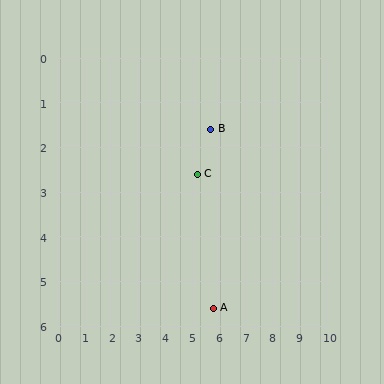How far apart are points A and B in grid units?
Points A and B are about 4.0 grid units apart.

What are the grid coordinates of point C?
Point C is at approximately (5.2, 2.6).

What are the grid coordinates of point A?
Point A is at approximately (5.8, 5.6).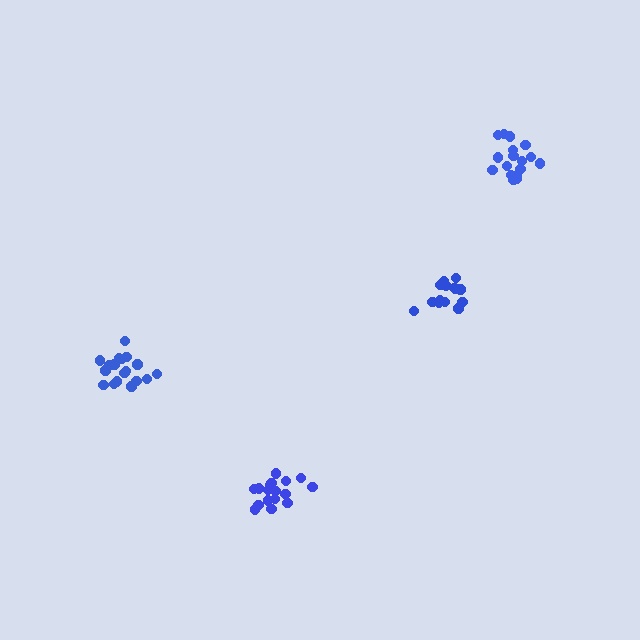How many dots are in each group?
Group 1: 17 dots, Group 2: 18 dots, Group 3: 14 dots, Group 4: 17 dots (66 total).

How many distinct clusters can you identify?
There are 4 distinct clusters.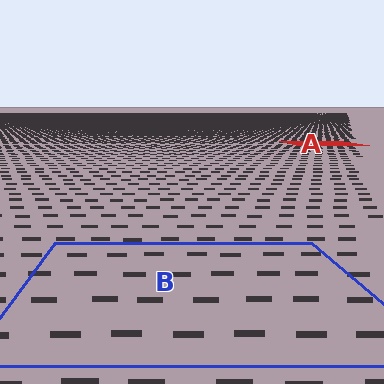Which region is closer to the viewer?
Region B is closer. The texture elements there are larger and more spread out.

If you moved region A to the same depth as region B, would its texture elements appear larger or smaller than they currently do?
They would appear larger. At a closer depth, the same texture elements are projected at a bigger on-screen size.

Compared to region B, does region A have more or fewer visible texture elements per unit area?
Region A has more texture elements per unit area — they are packed more densely because it is farther away.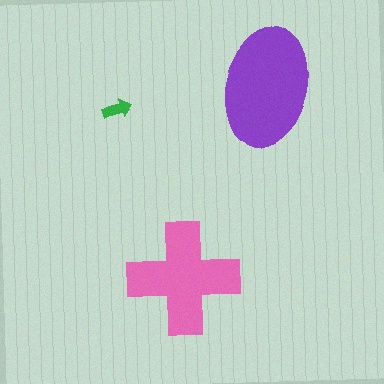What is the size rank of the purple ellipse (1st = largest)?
1st.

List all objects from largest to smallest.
The purple ellipse, the pink cross, the green arrow.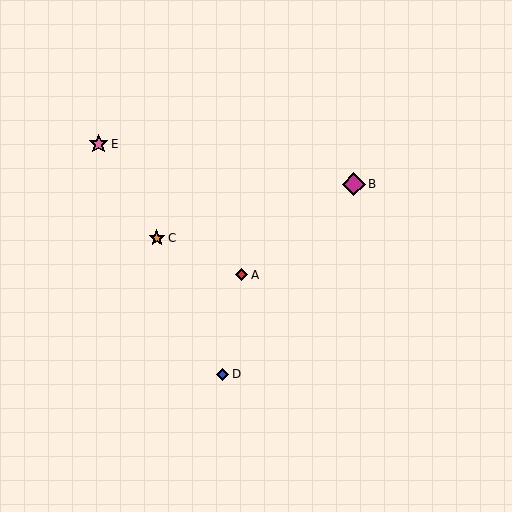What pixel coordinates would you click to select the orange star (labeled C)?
Click at (157, 238) to select the orange star C.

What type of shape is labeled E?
Shape E is a pink star.